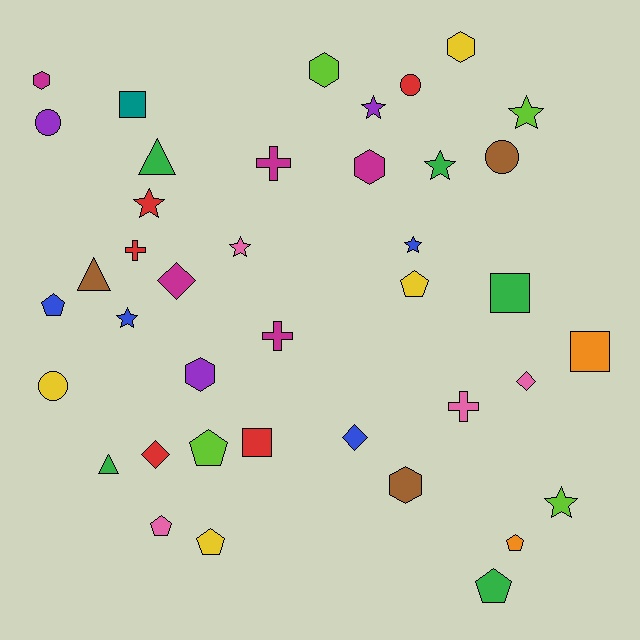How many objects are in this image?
There are 40 objects.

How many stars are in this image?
There are 8 stars.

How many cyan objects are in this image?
There are no cyan objects.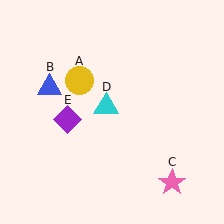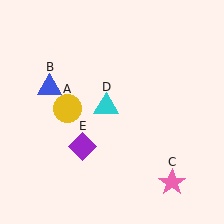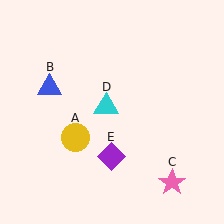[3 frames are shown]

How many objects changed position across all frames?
2 objects changed position: yellow circle (object A), purple diamond (object E).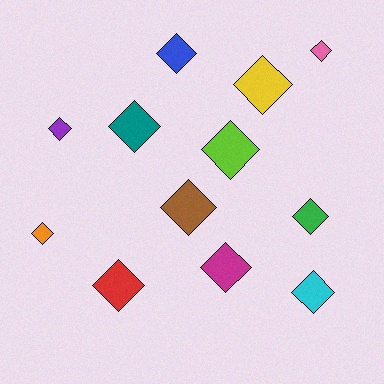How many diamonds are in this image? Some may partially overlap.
There are 12 diamonds.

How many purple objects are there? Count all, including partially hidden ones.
There is 1 purple object.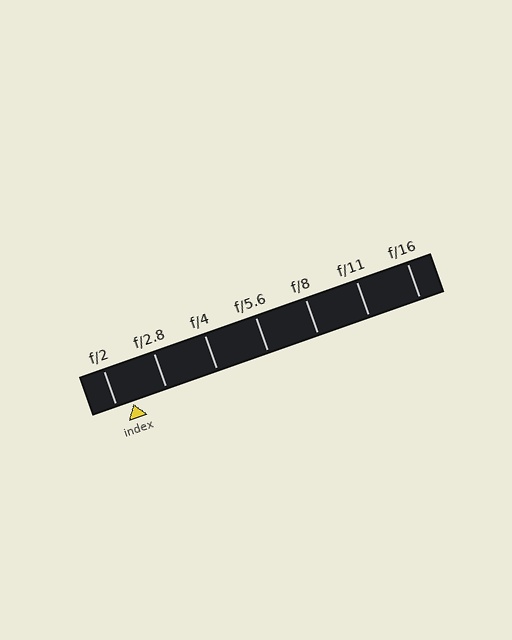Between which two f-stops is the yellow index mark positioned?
The index mark is between f/2 and f/2.8.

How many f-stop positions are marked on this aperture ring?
There are 7 f-stop positions marked.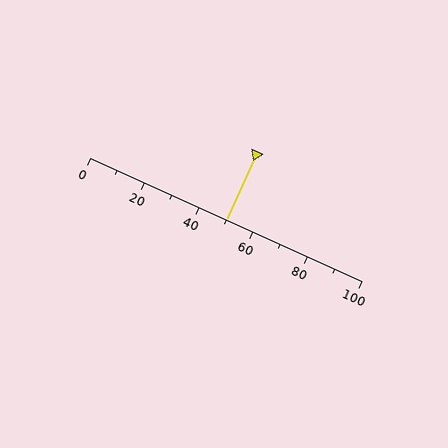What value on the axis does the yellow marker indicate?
The marker indicates approximately 50.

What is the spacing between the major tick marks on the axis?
The major ticks are spaced 20 apart.